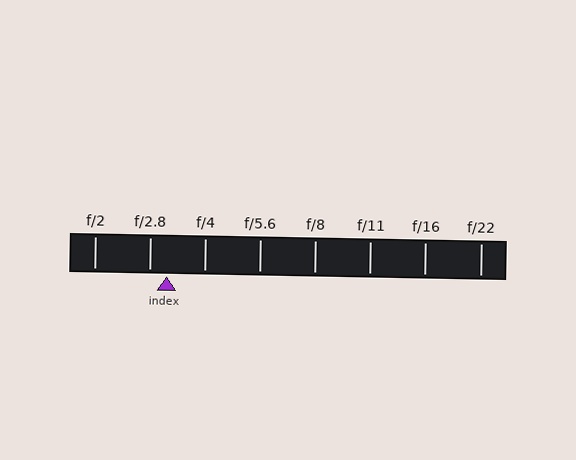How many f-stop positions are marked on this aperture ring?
There are 8 f-stop positions marked.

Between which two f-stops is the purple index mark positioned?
The index mark is between f/2.8 and f/4.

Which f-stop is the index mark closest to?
The index mark is closest to f/2.8.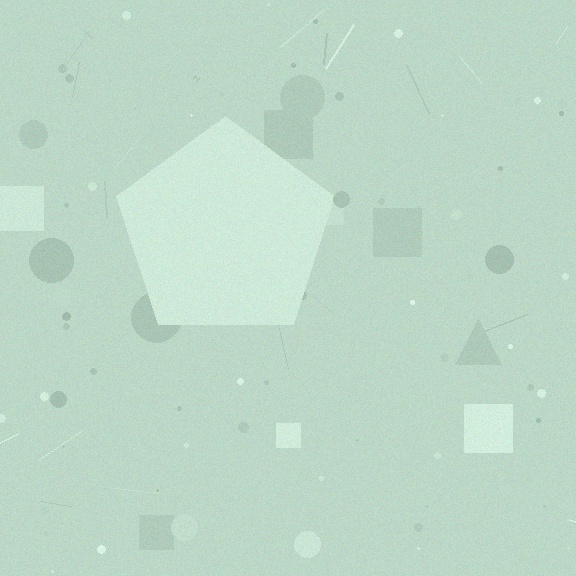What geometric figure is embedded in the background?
A pentagon is embedded in the background.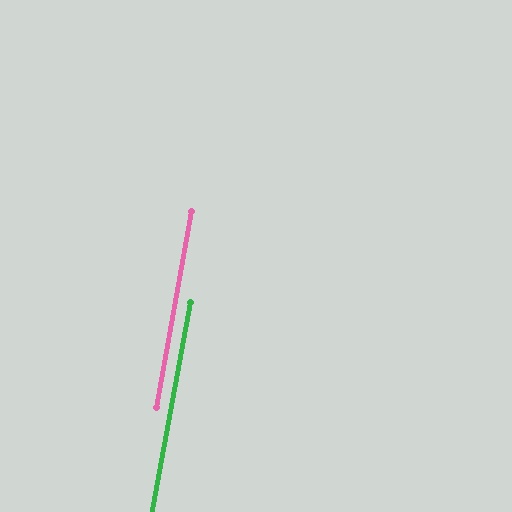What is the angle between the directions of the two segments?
Approximately 0 degrees.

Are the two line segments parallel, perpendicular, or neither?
Parallel — their directions differ by only 0.2°.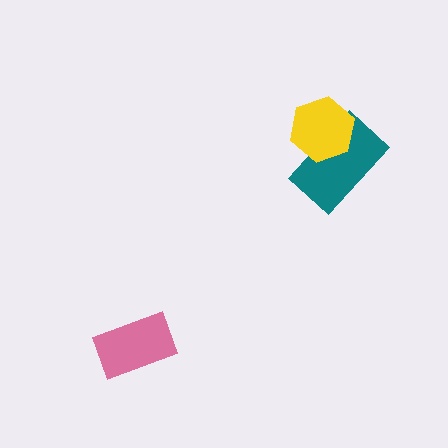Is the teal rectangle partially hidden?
Yes, it is partially covered by another shape.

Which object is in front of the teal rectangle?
The yellow hexagon is in front of the teal rectangle.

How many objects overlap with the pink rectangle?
0 objects overlap with the pink rectangle.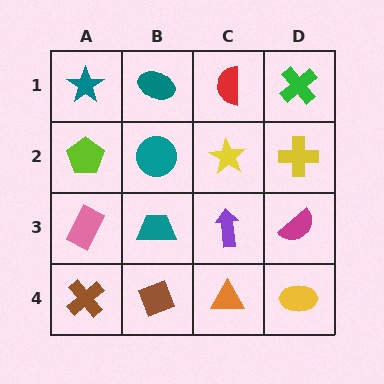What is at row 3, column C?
A purple arrow.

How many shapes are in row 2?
4 shapes.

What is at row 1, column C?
A red semicircle.